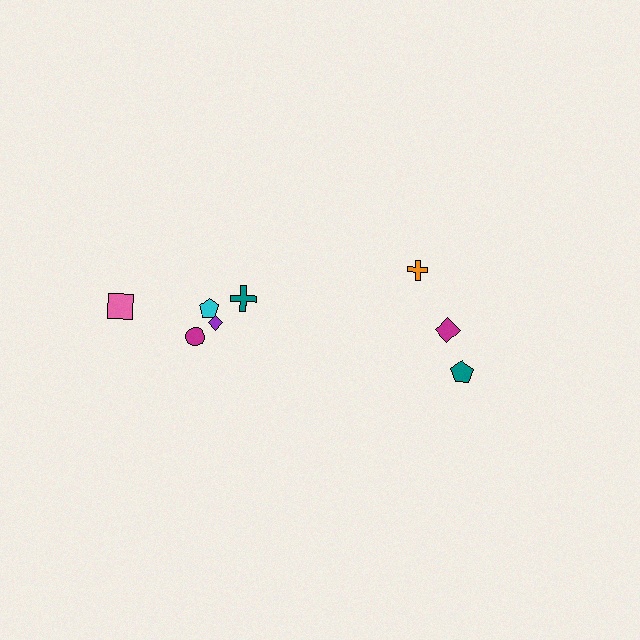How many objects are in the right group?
There are 3 objects.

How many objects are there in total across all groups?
There are 8 objects.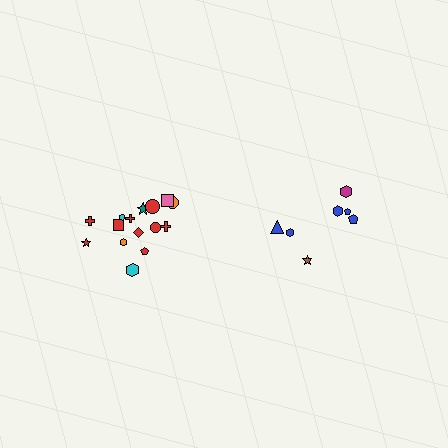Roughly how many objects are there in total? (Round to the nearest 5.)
Roughly 20 objects in total.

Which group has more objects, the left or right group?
The left group.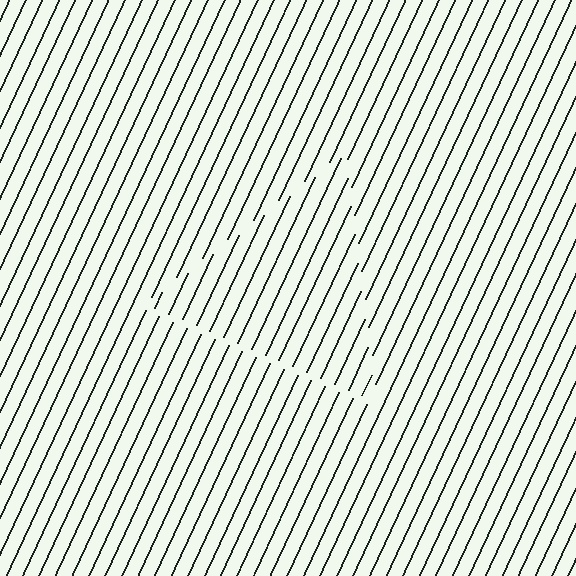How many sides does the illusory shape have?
3 sides — the line-ends trace a triangle.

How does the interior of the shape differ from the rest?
The interior of the shape contains the same grating, shifted by half a period — the contour is defined by the phase discontinuity where line-ends from the inner and outer gratings abut.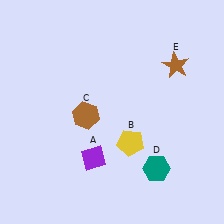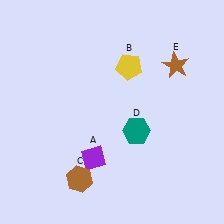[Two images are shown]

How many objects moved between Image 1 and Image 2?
3 objects moved between the two images.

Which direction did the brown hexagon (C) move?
The brown hexagon (C) moved down.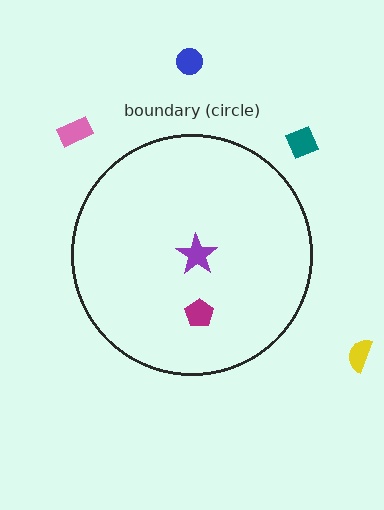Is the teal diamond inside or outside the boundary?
Outside.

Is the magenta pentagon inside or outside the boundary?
Inside.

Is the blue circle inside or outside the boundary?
Outside.